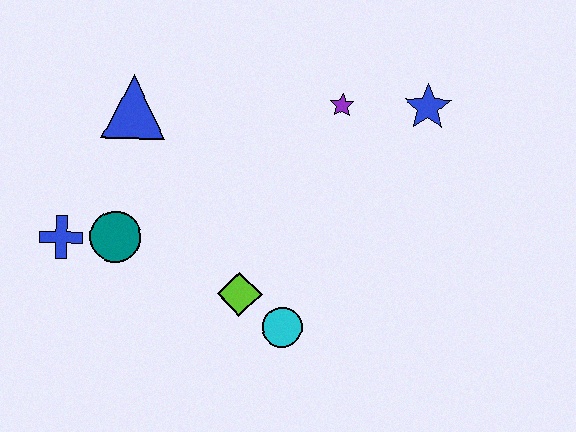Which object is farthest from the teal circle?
The blue star is farthest from the teal circle.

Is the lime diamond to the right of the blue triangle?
Yes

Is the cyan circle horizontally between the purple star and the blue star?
No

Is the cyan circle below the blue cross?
Yes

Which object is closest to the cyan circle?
The lime diamond is closest to the cyan circle.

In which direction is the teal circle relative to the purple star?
The teal circle is to the left of the purple star.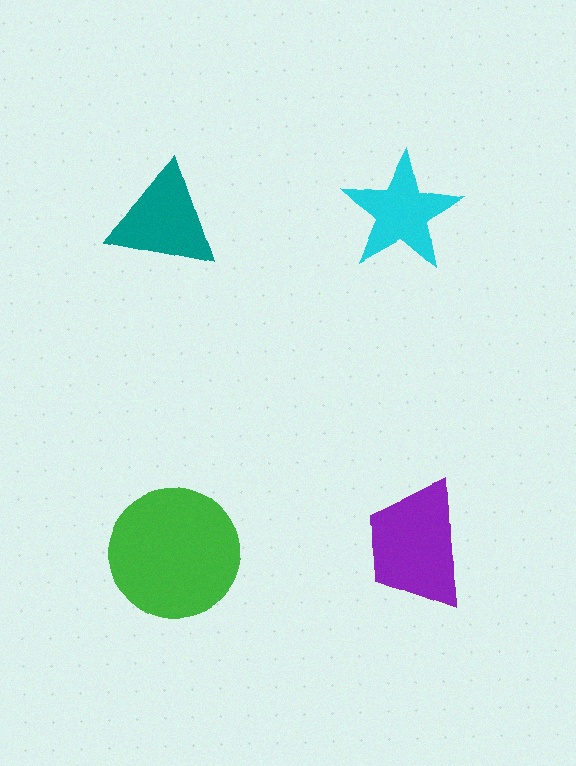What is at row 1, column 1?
A teal triangle.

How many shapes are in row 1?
2 shapes.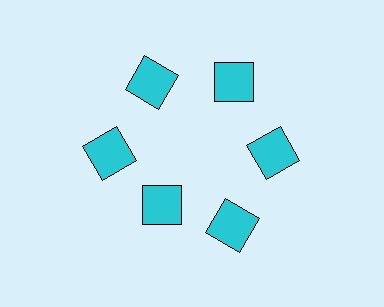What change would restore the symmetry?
The symmetry would be restored by moving it outward, back onto the ring so that all 6 squares sit at equal angles and equal distance from the center.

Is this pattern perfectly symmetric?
No. The 6 cyan squares are arranged in a ring, but one element near the 7 o'clock position is pulled inward toward the center, breaking the 6-fold rotational symmetry.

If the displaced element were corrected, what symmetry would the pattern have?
It would have 6-fold rotational symmetry — the pattern would map onto itself every 60 degrees.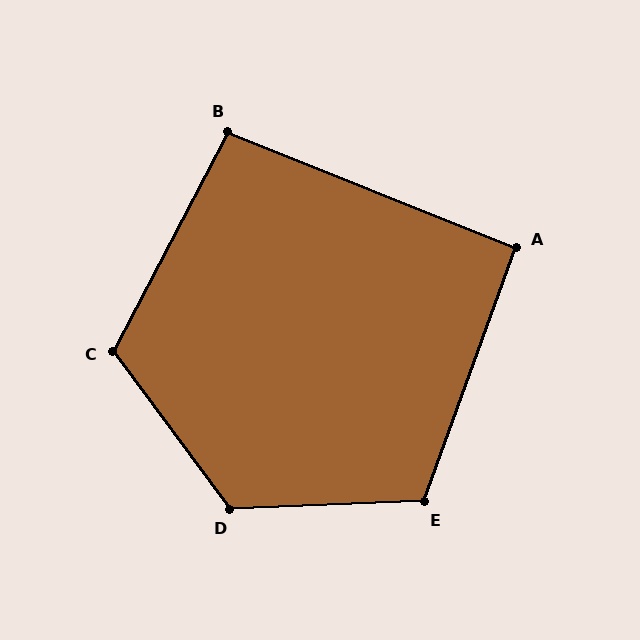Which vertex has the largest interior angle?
D, at approximately 124 degrees.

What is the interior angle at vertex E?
Approximately 112 degrees (obtuse).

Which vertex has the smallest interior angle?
A, at approximately 92 degrees.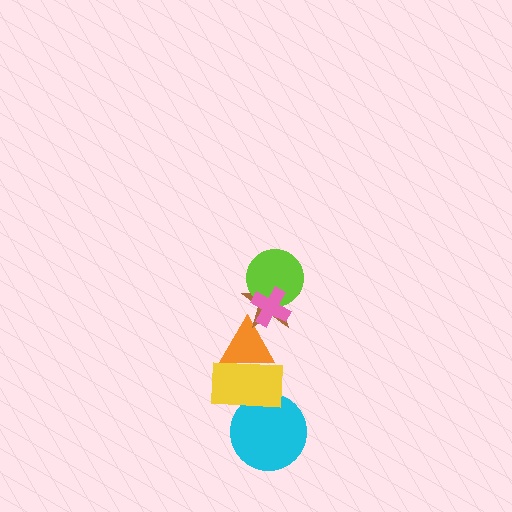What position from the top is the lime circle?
The lime circle is 2nd from the top.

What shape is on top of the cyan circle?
The yellow rectangle is on top of the cyan circle.